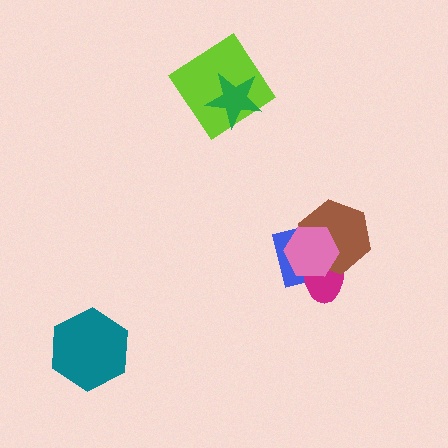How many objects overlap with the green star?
1 object overlaps with the green star.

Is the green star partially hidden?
No, no other shape covers it.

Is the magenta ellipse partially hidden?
Yes, it is partially covered by another shape.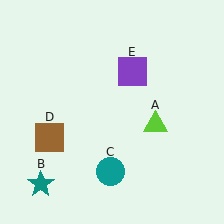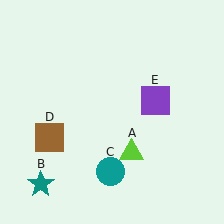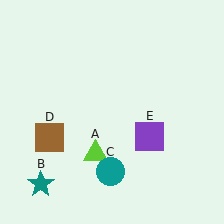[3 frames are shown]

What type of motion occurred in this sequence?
The lime triangle (object A), purple square (object E) rotated clockwise around the center of the scene.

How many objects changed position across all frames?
2 objects changed position: lime triangle (object A), purple square (object E).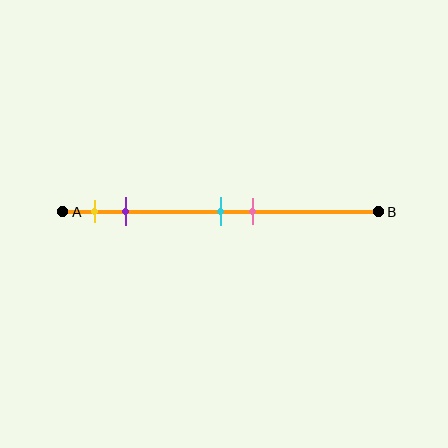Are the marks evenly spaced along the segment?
No, the marks are not evenly spaced.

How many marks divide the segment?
There are 4 marks dividing the segment.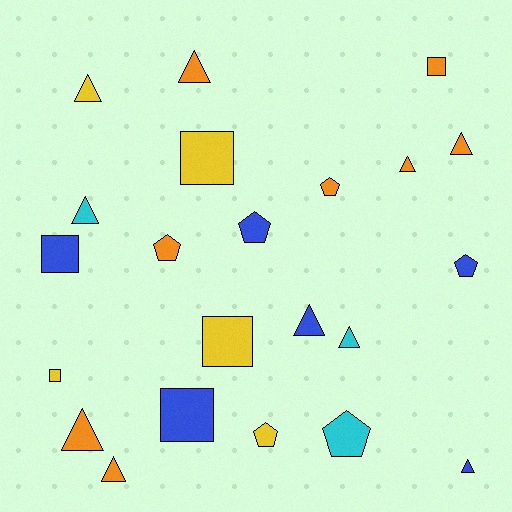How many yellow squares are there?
There are 3 yellow squares.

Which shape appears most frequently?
Triangle, with 10 objects.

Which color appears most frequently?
Orange, with 8 objects.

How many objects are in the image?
There are 22 objects.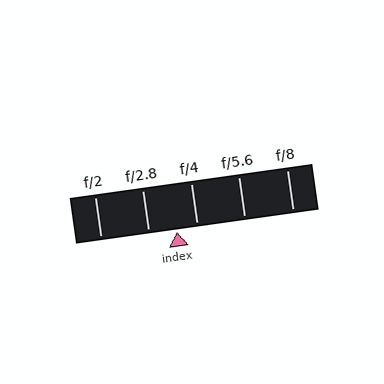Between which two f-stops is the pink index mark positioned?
The index mark is between f/2.8 and f/4.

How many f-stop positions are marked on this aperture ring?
There are 5 f-stop positions marked.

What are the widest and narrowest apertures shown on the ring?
The widest aperture shown is f/2 and the narrowest is f/8.